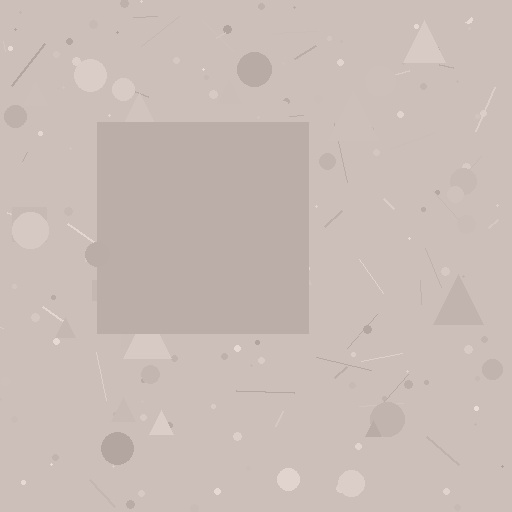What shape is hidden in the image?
A square is hidden in the image.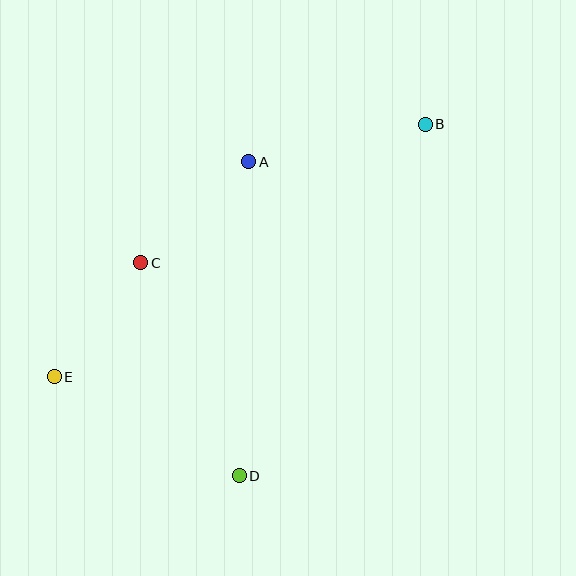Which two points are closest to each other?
Points C and E are closest to each other.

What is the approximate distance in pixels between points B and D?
The distance between B and D is approximately 398 pixels.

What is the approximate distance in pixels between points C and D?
The distance between C and D is approximately 235 pixels.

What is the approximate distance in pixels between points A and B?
The distance between A and B is approximately 180 pixels.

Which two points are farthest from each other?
Points B and E are farthest from each other.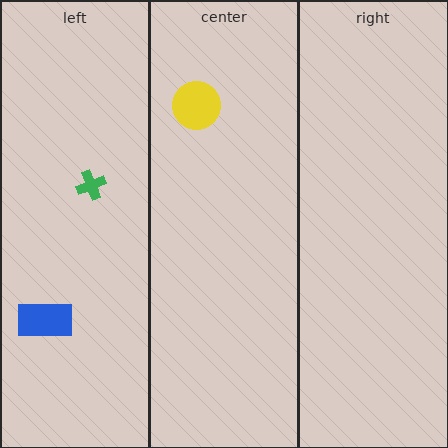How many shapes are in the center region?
1.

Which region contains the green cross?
The left region.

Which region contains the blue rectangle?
The left region.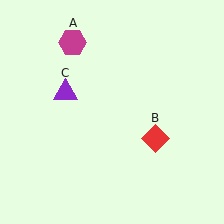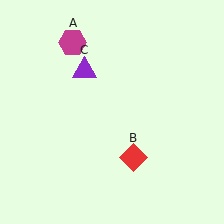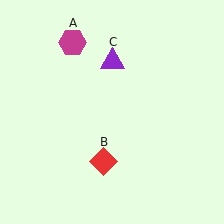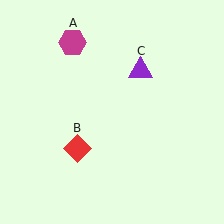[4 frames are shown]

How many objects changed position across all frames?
2 objects changed position: red diamond (object B), purple triangle (object C).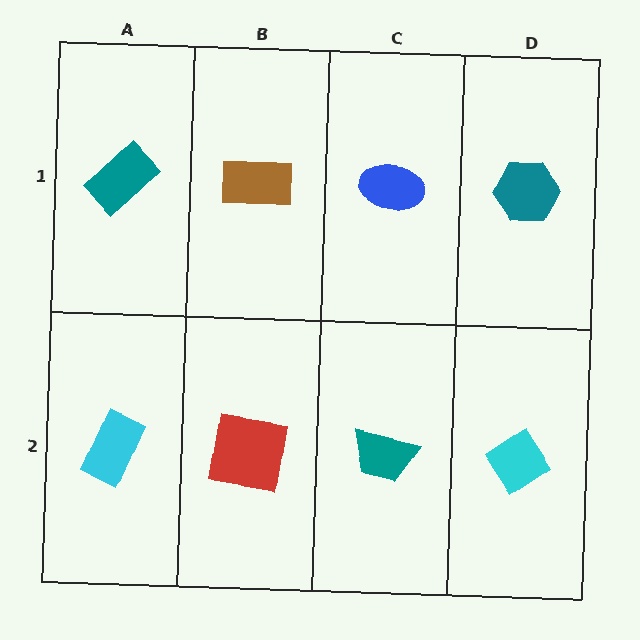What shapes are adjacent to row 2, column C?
A blue ellipse (row 1, column C), a red square (row 2, column B), a cyan diamond (row 2, column D).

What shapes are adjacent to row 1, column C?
A teal trapezoid (row 2, column C), a brown rectangle (row 1, column B), a teal hexagon (row 1, column D).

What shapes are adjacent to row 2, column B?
A brown rectangle (row 1, column B), a cyan rectangle (row 2, column A), a teal trapezoid (row 2, column C).